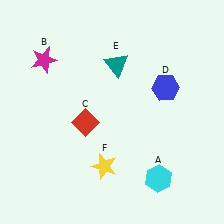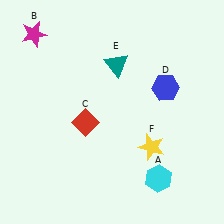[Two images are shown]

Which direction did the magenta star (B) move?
The magenta star (B) moved up.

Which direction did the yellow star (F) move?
The yellow star (F) moved right.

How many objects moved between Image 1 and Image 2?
2 objects moved between the two images.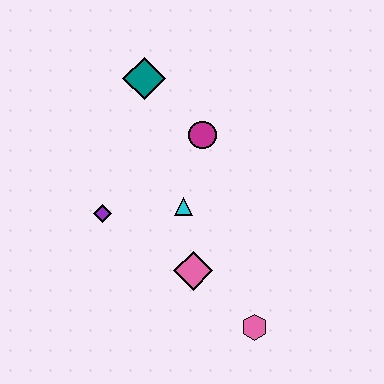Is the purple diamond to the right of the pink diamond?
No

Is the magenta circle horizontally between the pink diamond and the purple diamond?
No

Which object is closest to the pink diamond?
The cyan triangle is closest to the pink diamond.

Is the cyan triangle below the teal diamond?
Yes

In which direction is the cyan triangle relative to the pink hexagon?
The cyan triangle is above the pink hexagon.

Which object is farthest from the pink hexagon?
The teal diamond is farthest from the pink hexagon.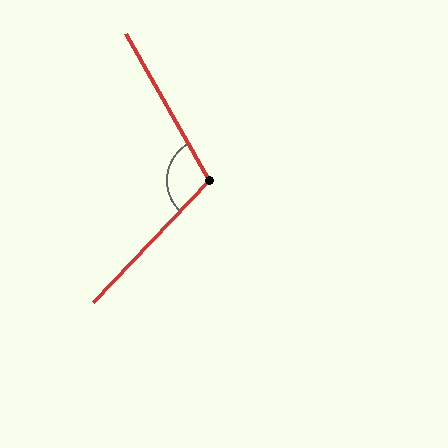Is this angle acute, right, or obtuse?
It is obtuse.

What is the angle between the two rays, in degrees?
Approximately 107 degrees.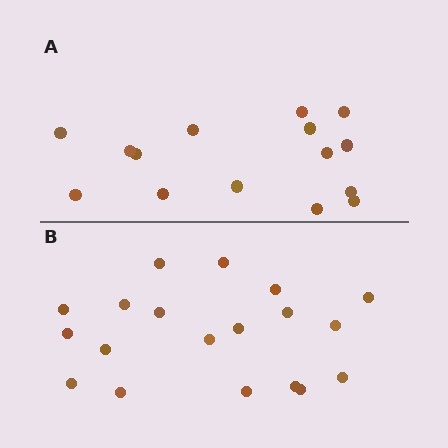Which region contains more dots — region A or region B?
Region B (the bottom region) has more dots.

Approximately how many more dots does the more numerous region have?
Region B has about 4 more dots than region A.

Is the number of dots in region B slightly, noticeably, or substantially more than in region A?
Region B has noticeably more, but not dramatically so. The ratio is roughly 1.3 to 1.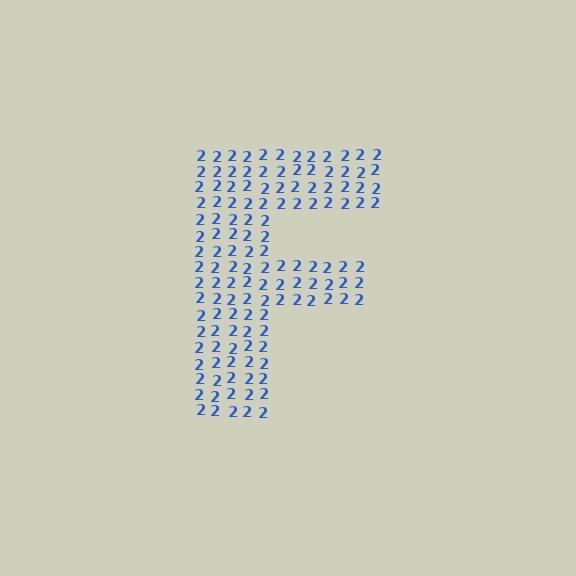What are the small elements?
The small elements are digit 2's.